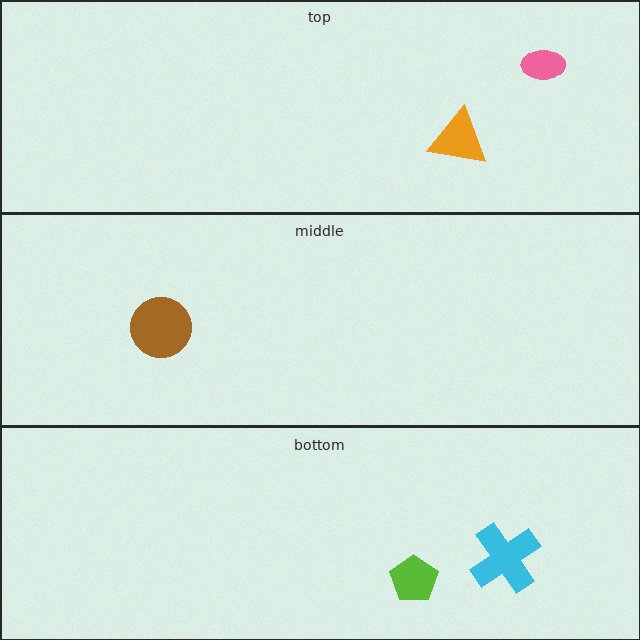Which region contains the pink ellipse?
The top region.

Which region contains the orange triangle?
The top region.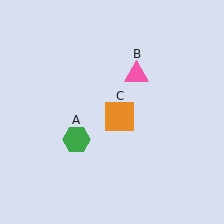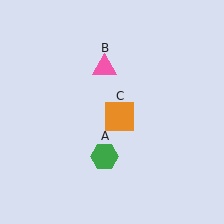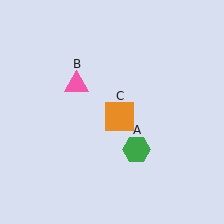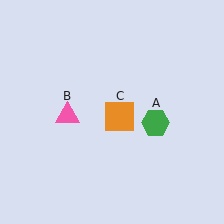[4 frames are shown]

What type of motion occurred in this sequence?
The green hexagon (object A), pink triangle (object B) rotated counterclockwise around the center of the scene.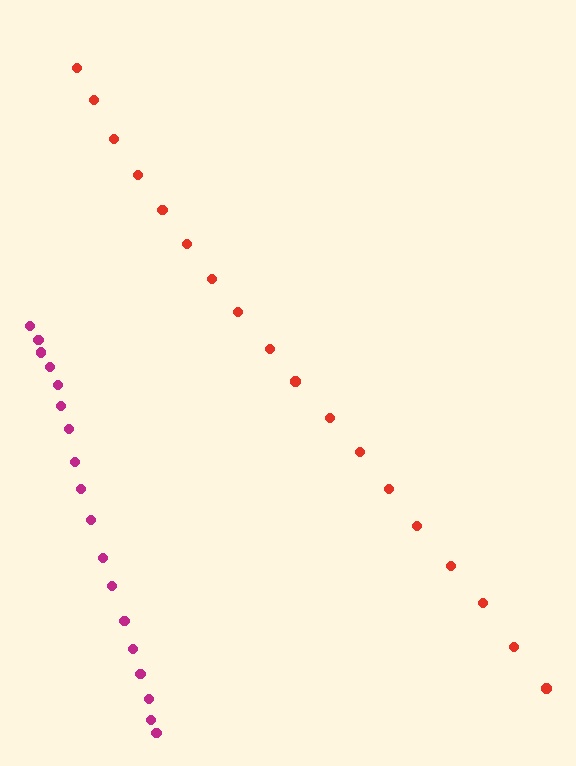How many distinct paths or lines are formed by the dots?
There are 2 distinct paths.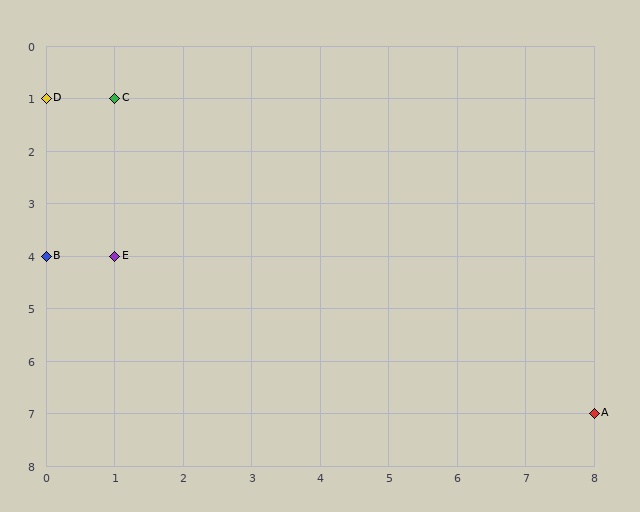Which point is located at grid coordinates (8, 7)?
Point A is at (8, 7).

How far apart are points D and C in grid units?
Points D and C are 1 column apart.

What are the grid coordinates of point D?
Point D is at grid coordinates (0, 1).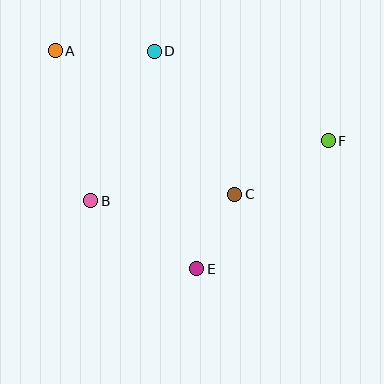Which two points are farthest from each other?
Points A and F are farthest from each other.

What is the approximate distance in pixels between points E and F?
The distance between E and F is approximately 183 pixels.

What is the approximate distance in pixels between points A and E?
The distance between A and E is approximately 260 pixels.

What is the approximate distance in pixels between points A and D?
The distance between A and D is approximately 99 pixels.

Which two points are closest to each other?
Points C and E are closest to each other.